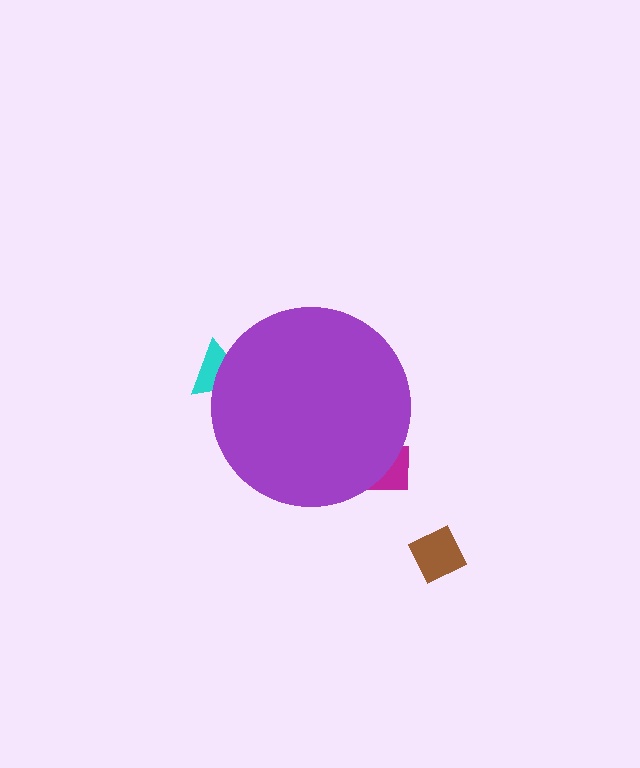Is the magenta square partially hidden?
Yes, the magenta square is partially hidden behind the purple circle.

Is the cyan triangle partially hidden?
Yes, the cyan triangle is partially hidden behind the purple circle.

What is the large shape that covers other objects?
A purple circle.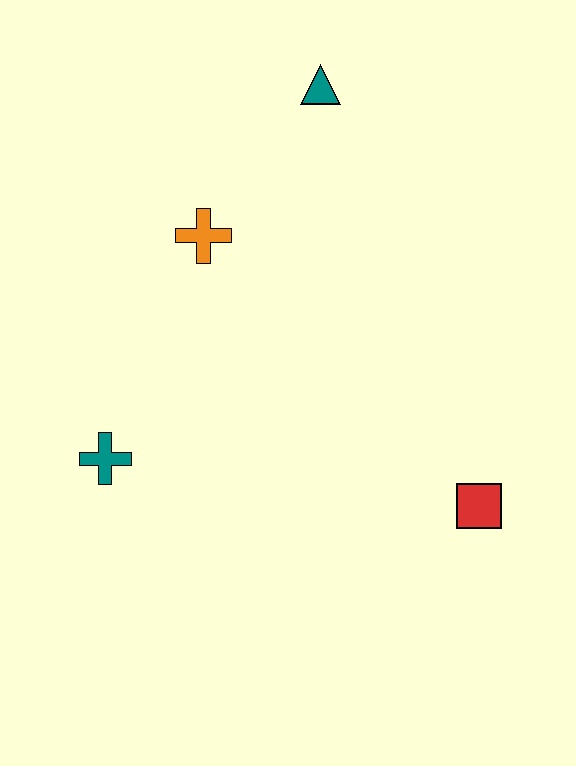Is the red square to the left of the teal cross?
No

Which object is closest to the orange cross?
The teal triangle is closest to the orange cross.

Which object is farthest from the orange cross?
The red square is farthest from the orange cross.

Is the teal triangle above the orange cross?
Yes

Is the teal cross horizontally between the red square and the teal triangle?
No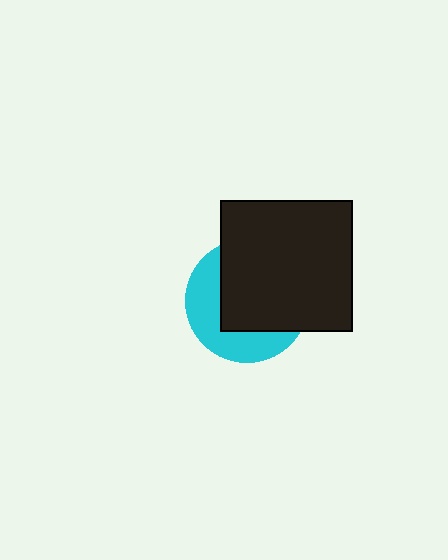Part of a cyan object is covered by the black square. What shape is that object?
It is a circle.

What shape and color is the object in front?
The object in front is a black square.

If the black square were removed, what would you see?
You would see the complete cyan circle.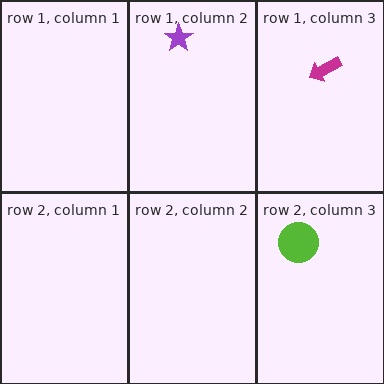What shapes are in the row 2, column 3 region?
The lime circle.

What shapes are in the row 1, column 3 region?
The magenta arrow.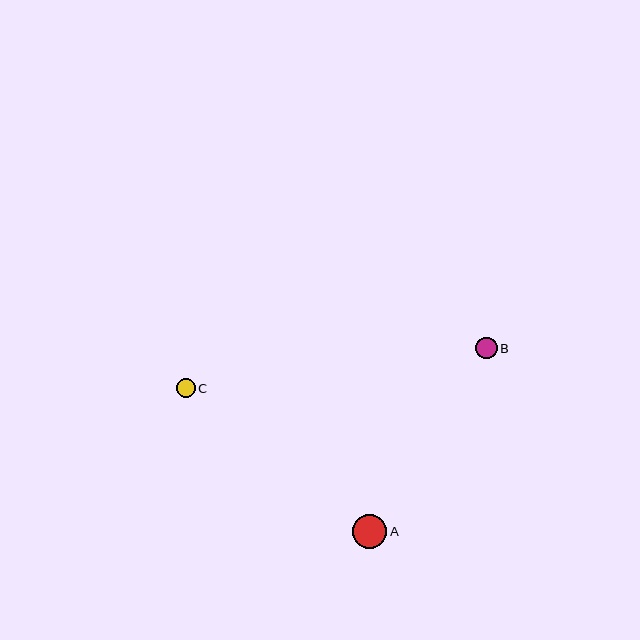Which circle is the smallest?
Circle C is the smallest with a size of approximately 18 pixels.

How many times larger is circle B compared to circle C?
Circle B is approximately 1.1 times the size of circle C.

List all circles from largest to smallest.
From largest to smallest: A, B, C.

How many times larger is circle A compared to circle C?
Circle A is approximately 1.9 times the size of circle C.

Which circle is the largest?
Circle A is the largest with a size of approximately 35 pixels.